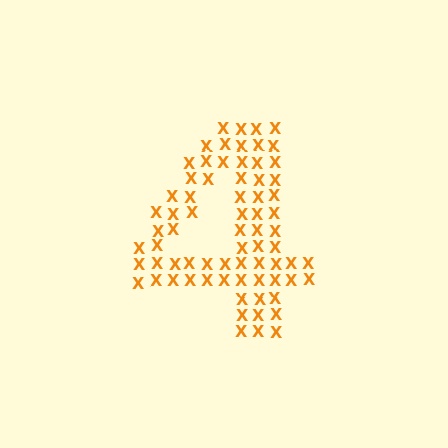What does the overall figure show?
The overall figure shows the digit 4.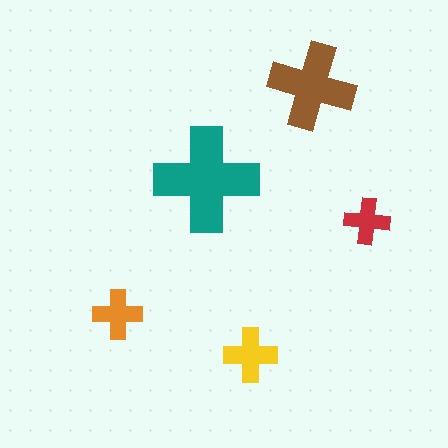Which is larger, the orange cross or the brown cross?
The brown one.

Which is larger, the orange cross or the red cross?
The orange one.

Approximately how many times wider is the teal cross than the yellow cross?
About 2 times wider.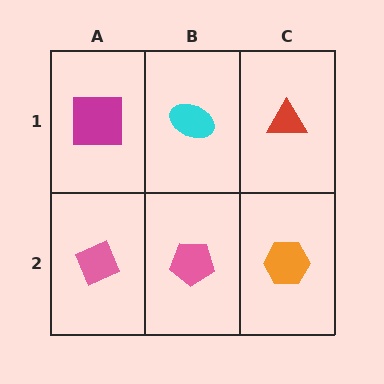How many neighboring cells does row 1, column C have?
2.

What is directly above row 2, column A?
A magenta square.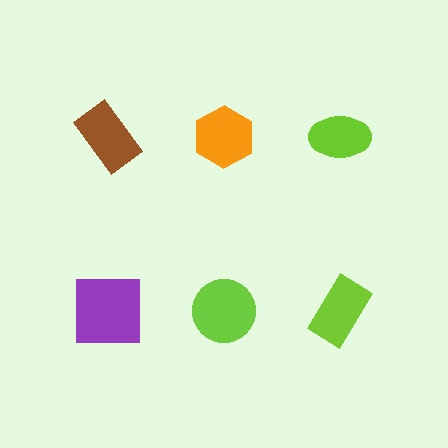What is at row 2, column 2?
A lime circle.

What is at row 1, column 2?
An orange hexagon.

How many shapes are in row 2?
3 shapes.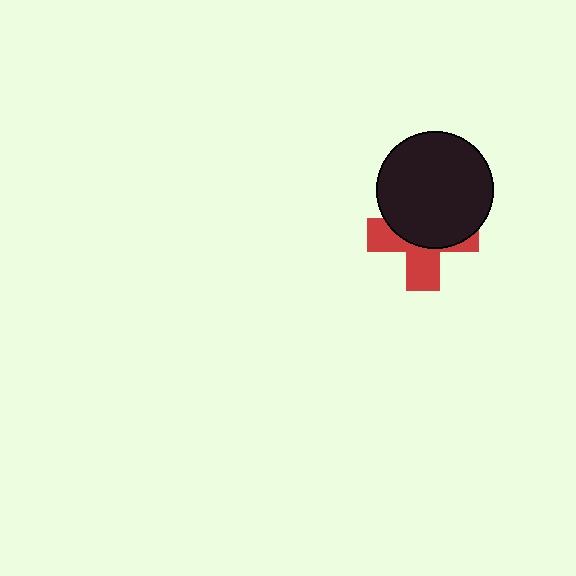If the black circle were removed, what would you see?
You would see the complete red cross.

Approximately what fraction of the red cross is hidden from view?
Roughly 56% of the red cross is hidden behind the black circle.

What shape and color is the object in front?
The object in front is a black circle.